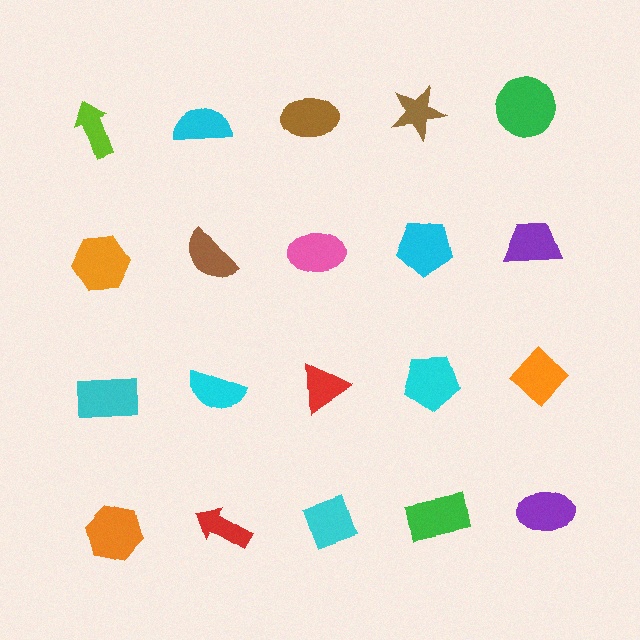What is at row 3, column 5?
An orange diamond.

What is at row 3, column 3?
A red triangle.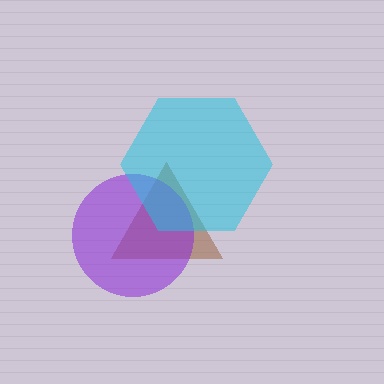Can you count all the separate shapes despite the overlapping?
Yes, there are 3 separate shapes.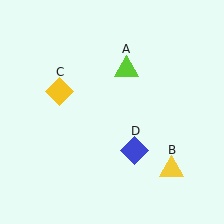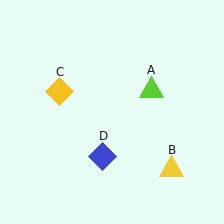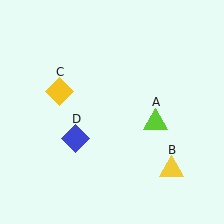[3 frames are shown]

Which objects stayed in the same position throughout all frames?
Yellow triangle (object B) and yellow diamond (object C) remained stationary.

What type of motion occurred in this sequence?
The lime triangle (object A), blue diamond (object D) rotated clockwise around the center of the scene.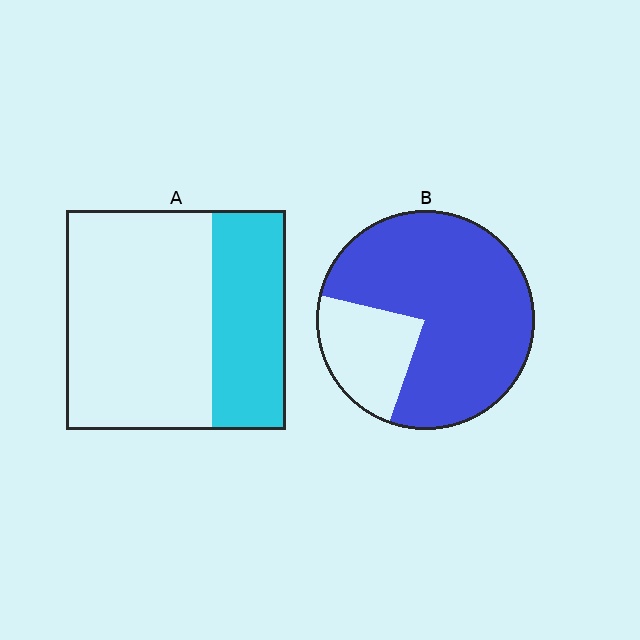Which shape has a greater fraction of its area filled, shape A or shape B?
Shape B.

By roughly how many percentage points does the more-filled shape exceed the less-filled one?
By roughly 45 percentage points (B over A).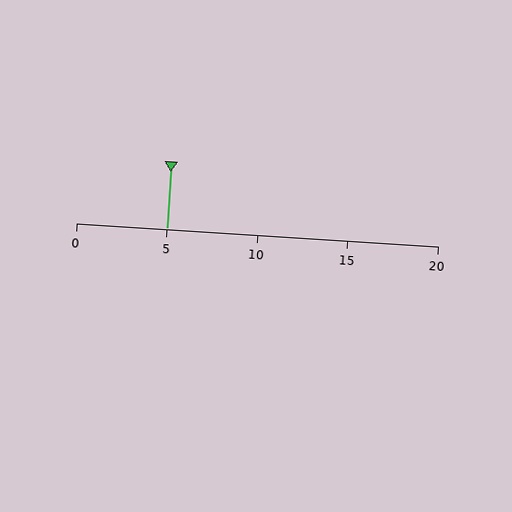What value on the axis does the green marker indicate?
The marker indicates approximately 5.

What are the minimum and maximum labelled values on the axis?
The axis runs from 0 to 20.